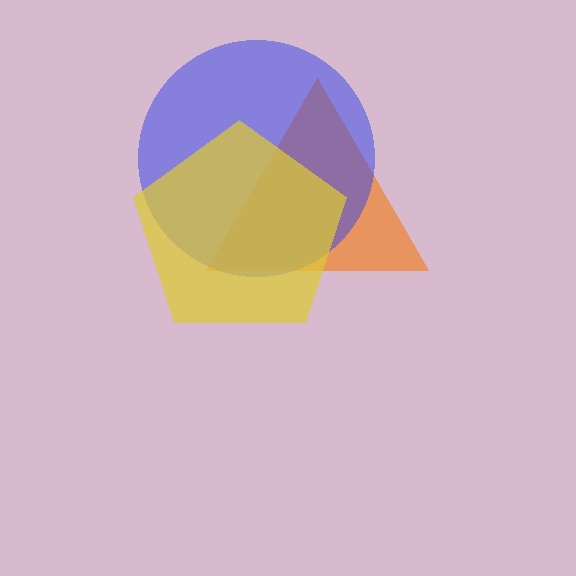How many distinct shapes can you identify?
There are 3 distinct shapes: an orange triangle, a blue circle, a yellow pentagon.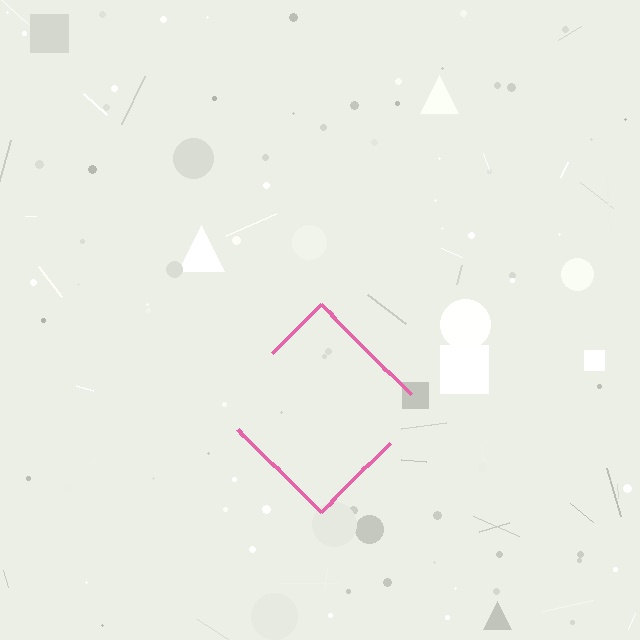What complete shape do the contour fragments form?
The contour fragments form a diamond.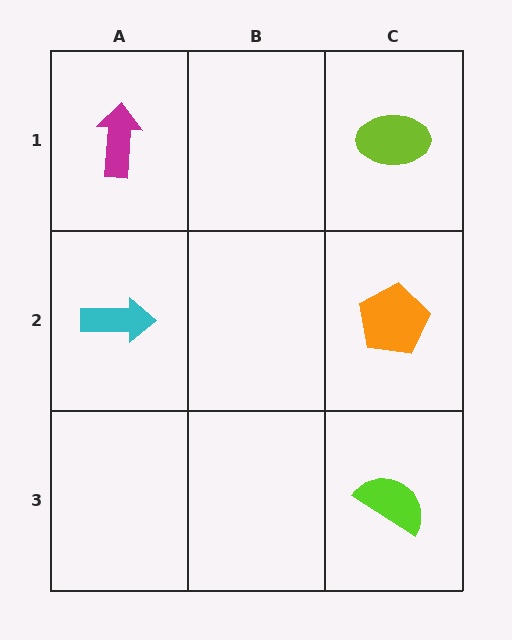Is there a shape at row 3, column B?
No, that cell is empty.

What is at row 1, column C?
A lime ellipse.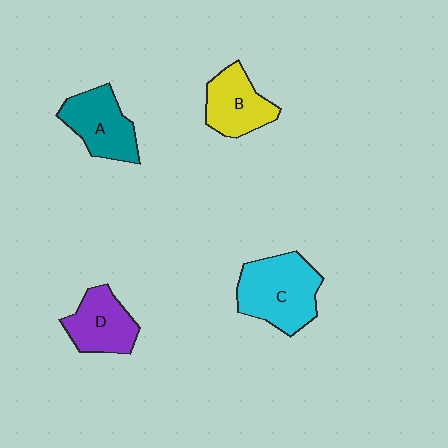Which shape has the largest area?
Shape C (cyan).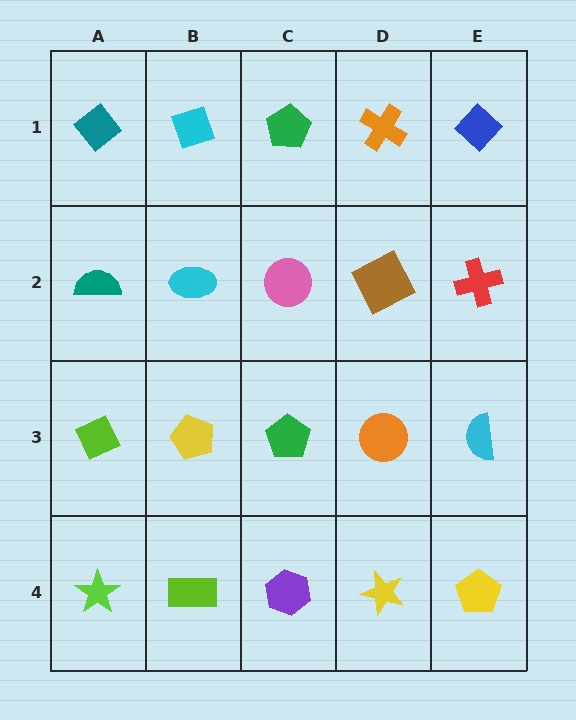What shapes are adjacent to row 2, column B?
A cyan diamond (row 1, column B), a yellow pentagon (row 3, column B), a teal semicircle (row 2, column A), a pink circle (row 2, column C).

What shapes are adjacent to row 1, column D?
A brown square (row 2, column D), a green pentagon (row 1, column C), a blue diamond (row 1, column E).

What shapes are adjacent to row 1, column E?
A red cross (row 2, column E), an orange cross (row 1, column D).